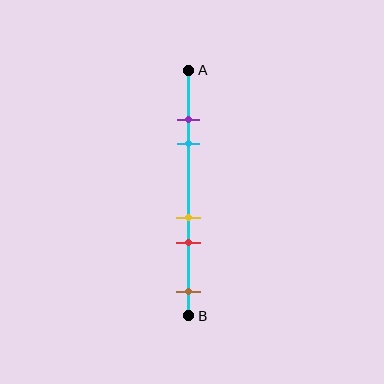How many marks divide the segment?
There are 5 marks dividing the segment.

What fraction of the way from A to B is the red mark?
The red mark is approximately 70% (0.7) of the way from A to B.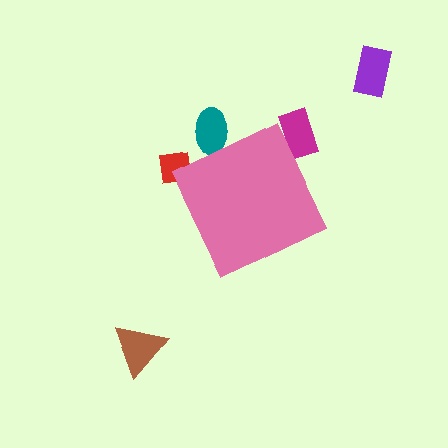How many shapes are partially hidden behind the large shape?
3 shapes are partially hidden.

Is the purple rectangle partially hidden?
No, the purple rectangle is fully visible.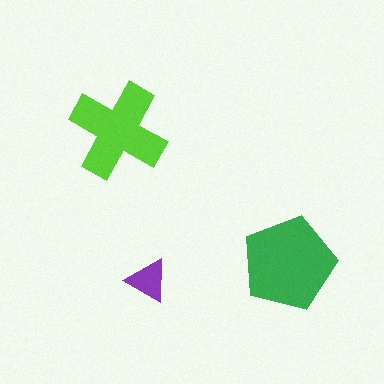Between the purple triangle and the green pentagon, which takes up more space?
The green pentagon.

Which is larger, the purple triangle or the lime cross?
The lime cross.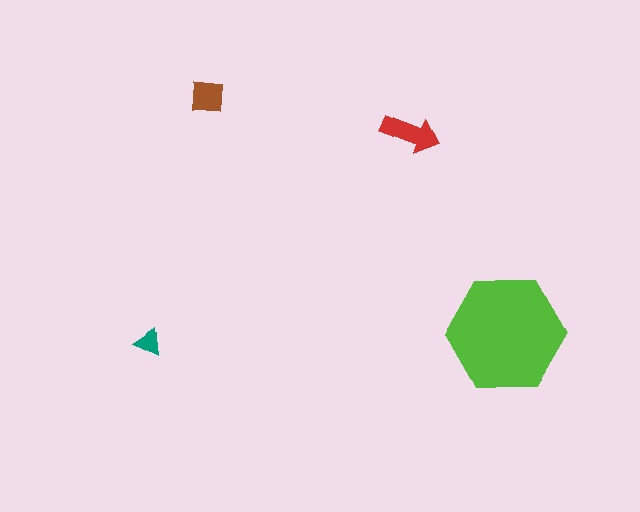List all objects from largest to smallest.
The lime hexagon, the red arrow, the brown square, the teal triangle.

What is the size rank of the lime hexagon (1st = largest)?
1st.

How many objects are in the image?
There are 4 objects in the image.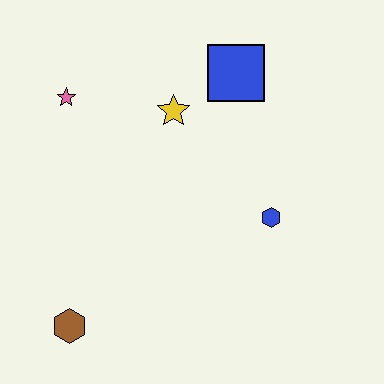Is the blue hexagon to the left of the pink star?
No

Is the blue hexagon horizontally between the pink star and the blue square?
No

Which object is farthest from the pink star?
The blue hexagon is farthest from the pink star.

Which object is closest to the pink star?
The yellow star is closest to the pink star.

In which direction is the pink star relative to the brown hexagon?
The pink star is above the brown hexagon.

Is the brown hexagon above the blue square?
No